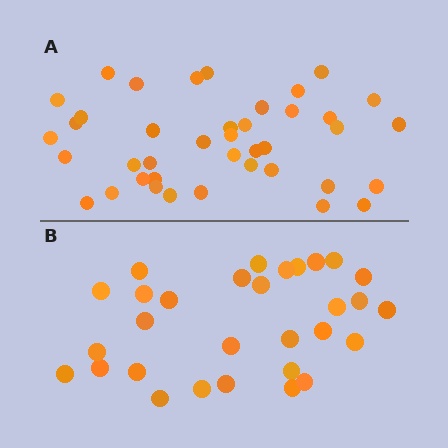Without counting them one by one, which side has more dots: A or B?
Region A (the top region) has more dots.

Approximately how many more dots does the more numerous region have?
Region A has roughly 10 or so more dots than region B.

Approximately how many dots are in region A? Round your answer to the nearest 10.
About 40 dots.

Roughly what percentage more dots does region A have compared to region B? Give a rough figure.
About 35% more.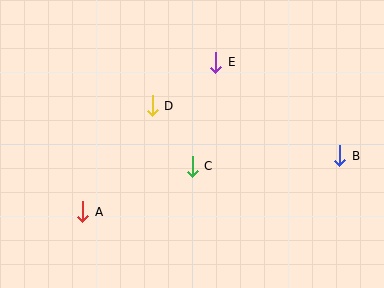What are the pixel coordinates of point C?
Point C is at (192, 166).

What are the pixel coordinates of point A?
Point A is at (83, 212).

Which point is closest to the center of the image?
Point C at (192, 166) is closest to the center.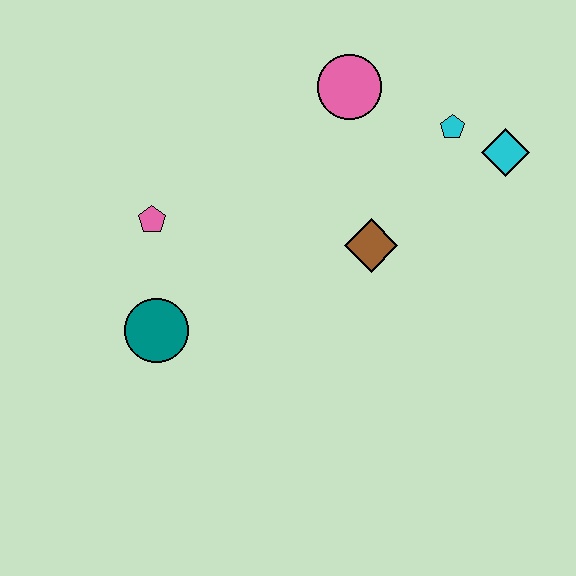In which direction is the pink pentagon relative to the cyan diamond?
The pink pentagon is to the left of the cyan diamond.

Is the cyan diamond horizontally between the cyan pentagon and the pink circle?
No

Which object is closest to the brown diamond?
The cyan pentagon is closest to the brown diamond.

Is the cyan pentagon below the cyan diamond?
No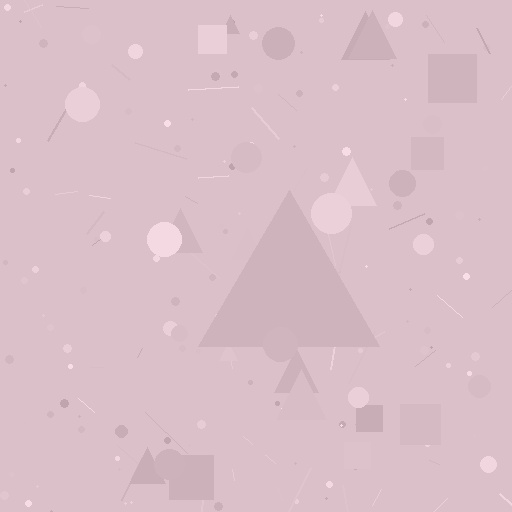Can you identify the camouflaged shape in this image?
The camouflaged shape is a triangle.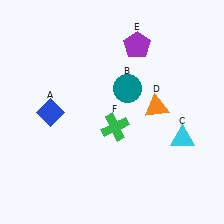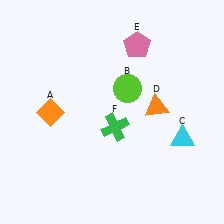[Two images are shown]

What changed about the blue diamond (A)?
In Image 1, A is blue. In Image 2, it changed to orange.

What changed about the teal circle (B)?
In Image 1, B is teal. In Image 2, it changed to lime.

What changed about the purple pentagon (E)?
In Image 1, E is purple. In Image 2, it changed to pink.